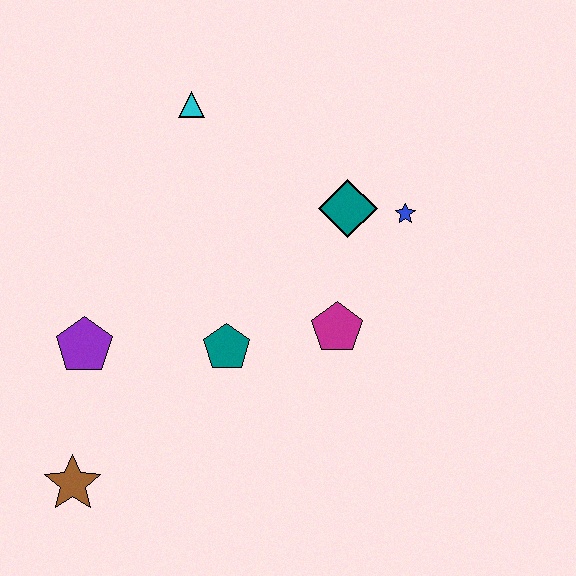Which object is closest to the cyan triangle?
The teal diamond is closest to the cyan triangle.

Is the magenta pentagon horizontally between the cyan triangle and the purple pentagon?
No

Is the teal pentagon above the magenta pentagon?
No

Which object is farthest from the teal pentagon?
The cyan triangle is farthest from the teal pentagon.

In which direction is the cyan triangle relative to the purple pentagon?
The cyan triangle is above the purple pentagon.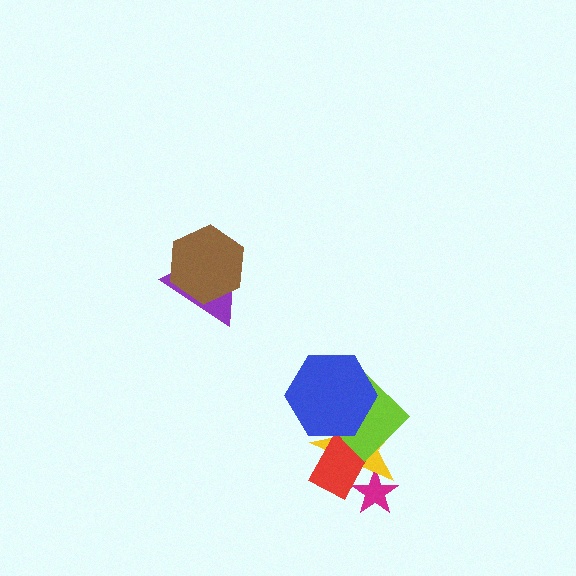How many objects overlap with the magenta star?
2 objects overlap with the magenta star.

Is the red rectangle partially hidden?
Yes, it is partially covered by another shape.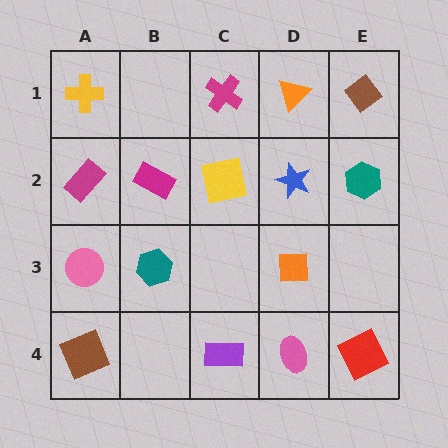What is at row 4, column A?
A brown square.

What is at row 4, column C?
A purple rectangle.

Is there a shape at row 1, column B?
No, that cell is empty.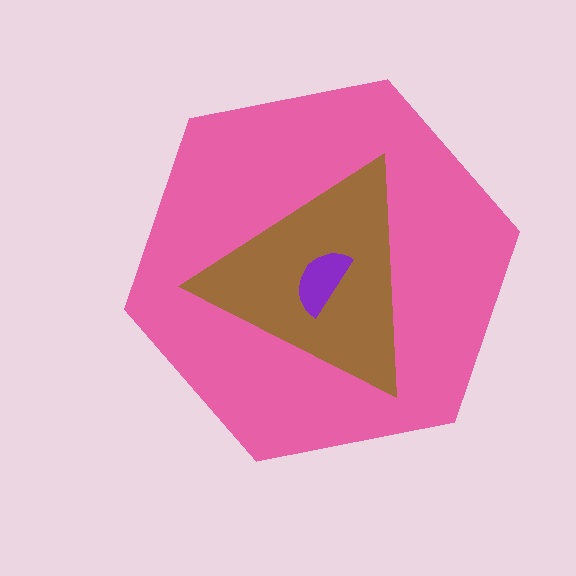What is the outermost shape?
The pink hexagon.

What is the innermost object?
The purple semicircle.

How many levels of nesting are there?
3.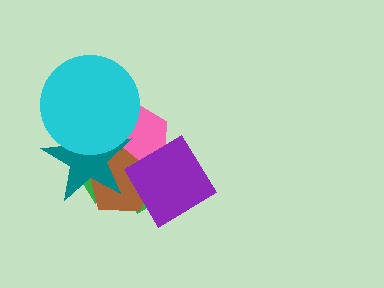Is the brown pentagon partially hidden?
Yes, it is partially covered by another shape.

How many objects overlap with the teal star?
5 objects overlap with the teal star.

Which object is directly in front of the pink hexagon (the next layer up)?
The brown pentagon is directly in front of the pink hexagon.